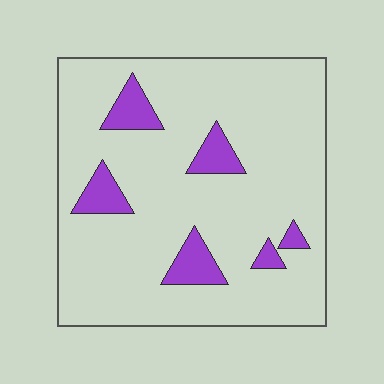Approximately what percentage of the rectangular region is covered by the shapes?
Approximately 10%.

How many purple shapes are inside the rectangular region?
6.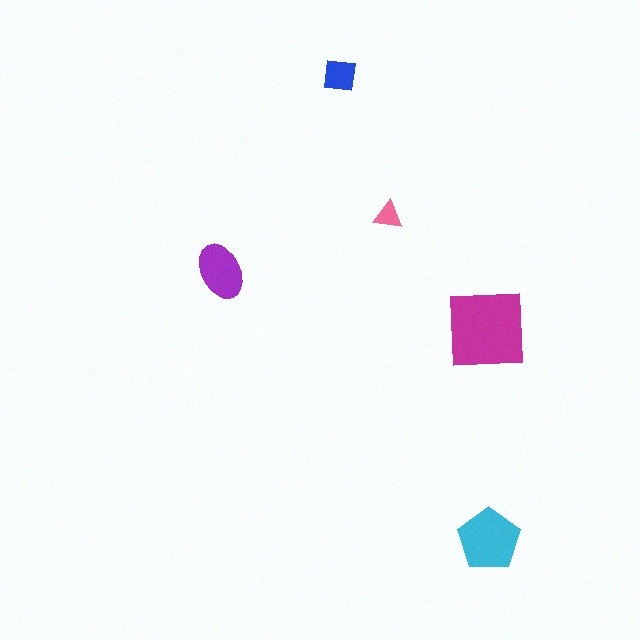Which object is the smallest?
The pink triangle.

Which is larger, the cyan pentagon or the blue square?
The cyan pentagon.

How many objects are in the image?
There are 5 objects in the image.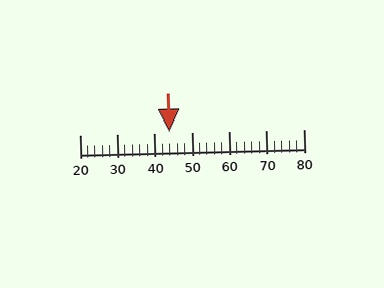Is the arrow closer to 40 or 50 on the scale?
The arrow is closer to 40.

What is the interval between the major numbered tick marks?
The major tick marks are spaced 10 units apart.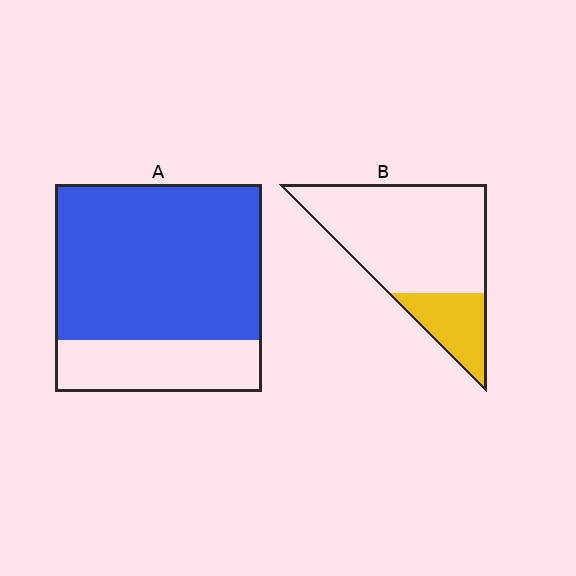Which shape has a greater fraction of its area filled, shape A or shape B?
Shape A.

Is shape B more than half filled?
No.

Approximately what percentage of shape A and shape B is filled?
A is approximately 75% and B is approximately 25%.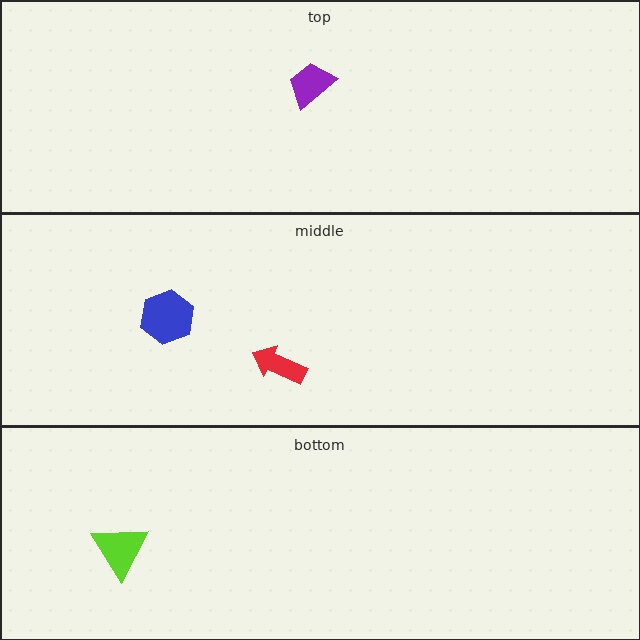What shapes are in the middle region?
The red arrow, the blue hexagon.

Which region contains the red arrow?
The middle region.